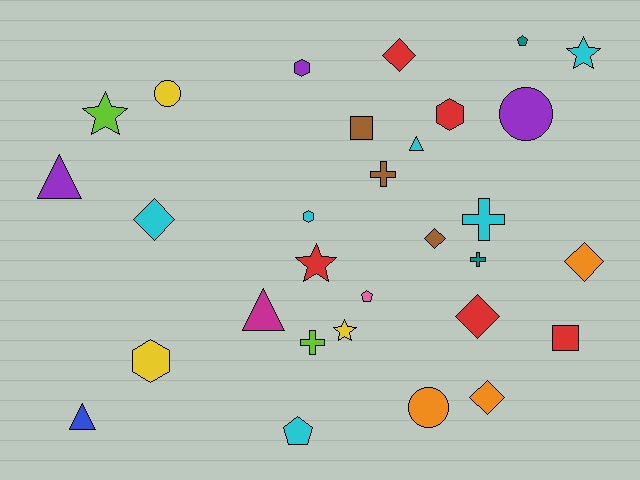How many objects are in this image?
There are 30 objects.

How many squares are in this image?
There are 2 squares.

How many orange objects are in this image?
There are 3 orange objects.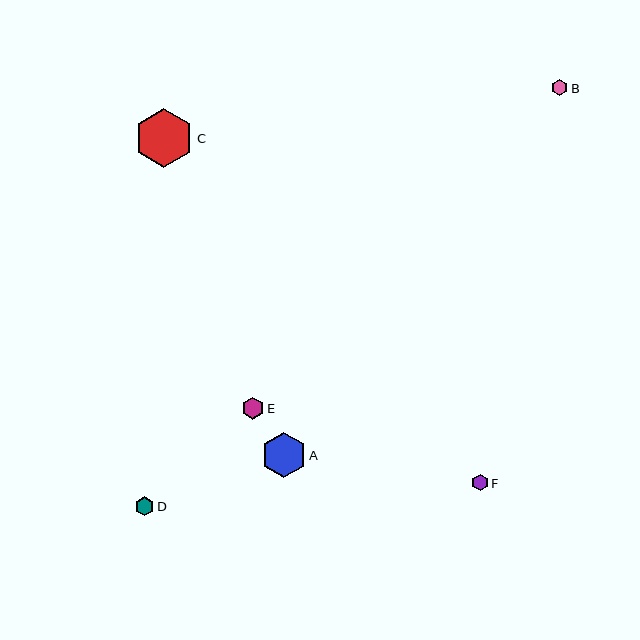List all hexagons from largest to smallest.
From largest to smallest: C, A, E, D, B, F.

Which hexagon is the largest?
Hexagon C is the largest with a size of approximately 60 pixels.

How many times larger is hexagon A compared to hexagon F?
Hexagon A is approximately 2.7 times the size of hexagon F.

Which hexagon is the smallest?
Hexagon F is the smallest with a size of approximately 16 pixels.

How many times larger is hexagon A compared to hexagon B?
Hexagon A is approximately 2.7 times the size of hexagon B.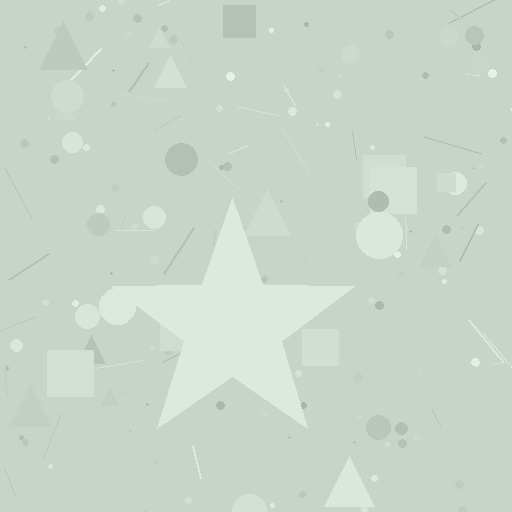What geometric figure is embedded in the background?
A star is embedded in the background.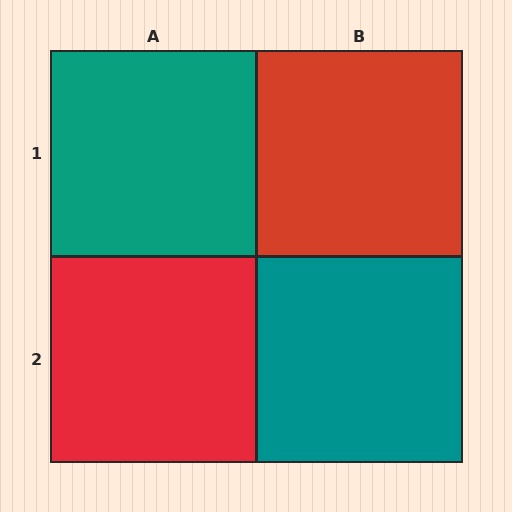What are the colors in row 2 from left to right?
Red, teal.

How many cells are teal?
2 cells are teal.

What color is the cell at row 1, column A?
Teal.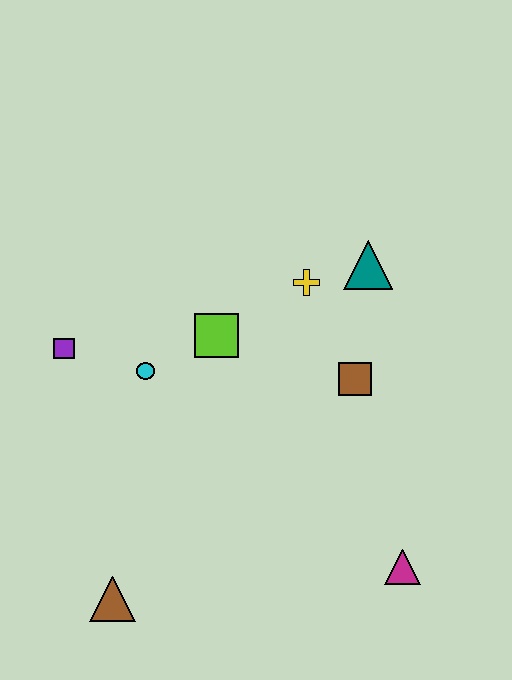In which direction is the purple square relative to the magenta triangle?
The purple square is to the left of the magenta triangle.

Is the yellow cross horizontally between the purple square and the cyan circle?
No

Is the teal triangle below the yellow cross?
No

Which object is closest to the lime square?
The cyan circle is closest to the lime square.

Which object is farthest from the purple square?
The magenta triangle is farthest from the purple square.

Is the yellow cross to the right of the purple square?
Yes